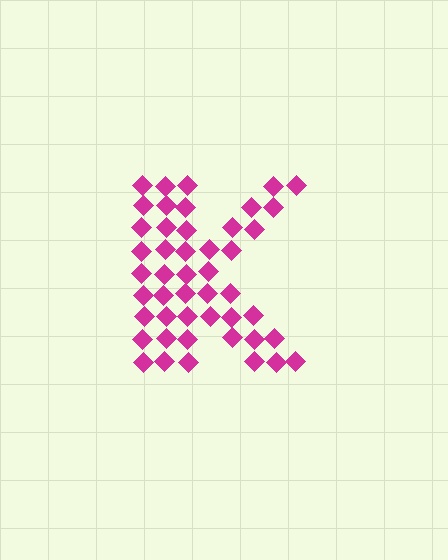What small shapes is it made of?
It is made of small diamonds.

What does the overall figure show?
The overall figure shows the letter K.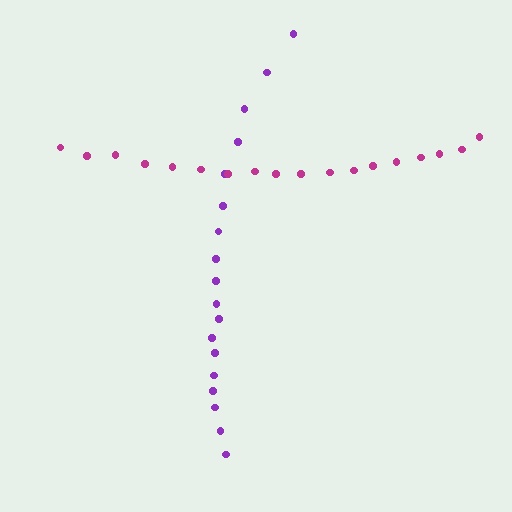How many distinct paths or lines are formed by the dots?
There are 2 distinct paths.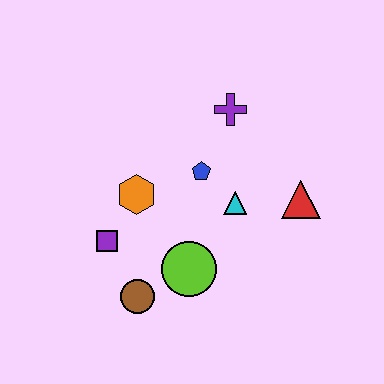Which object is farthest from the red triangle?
The purple square is farthest from the red triangle.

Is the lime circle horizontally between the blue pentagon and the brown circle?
Yes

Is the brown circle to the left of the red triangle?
Yes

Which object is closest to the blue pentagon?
The cyan triangle is closest to the blue pentagon.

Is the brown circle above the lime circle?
No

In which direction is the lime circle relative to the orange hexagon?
The lime circle is below the orange hexagon.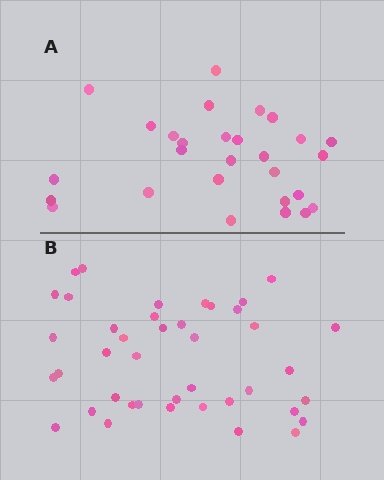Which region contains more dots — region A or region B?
Region B (the bottom region) has more dots.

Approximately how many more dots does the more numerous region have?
Region B has approximately 15 more dots than region A.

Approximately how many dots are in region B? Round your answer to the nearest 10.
About 40 dots. (The exact count is 41, which rounds to 40.)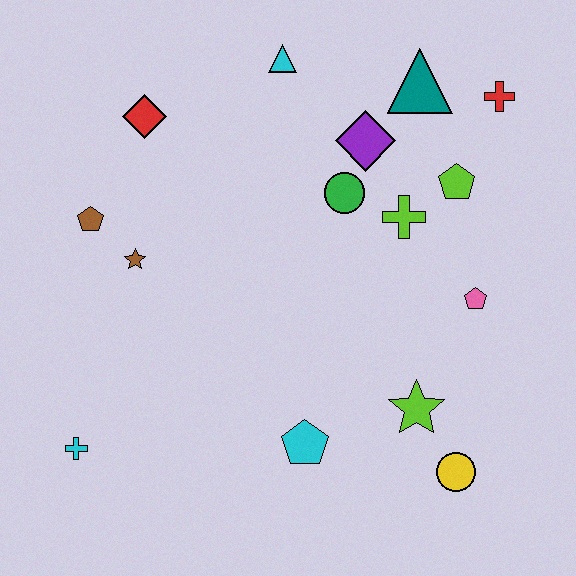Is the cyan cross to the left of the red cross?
Yes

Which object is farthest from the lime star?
The red diamond is farthest from the lime star.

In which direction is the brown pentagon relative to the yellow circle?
The brown pentagon is to the left of the yellow circle.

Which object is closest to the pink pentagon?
The lime cross is closest to the pink pentagon.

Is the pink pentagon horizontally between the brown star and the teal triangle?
No